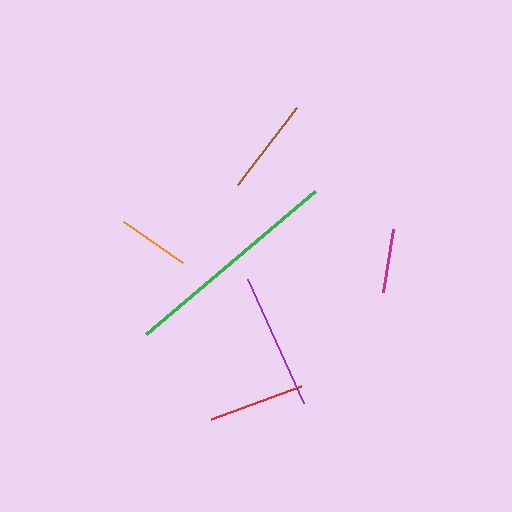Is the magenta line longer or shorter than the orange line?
The orange line is longer than the magenta line.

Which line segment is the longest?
The green line is the longest at approximately 221 pixels.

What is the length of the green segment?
The green segment is approximately 221 pixels long.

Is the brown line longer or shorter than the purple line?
The purple line is longer than the brown line.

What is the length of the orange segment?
The orange segment is approximately 71 pixels long.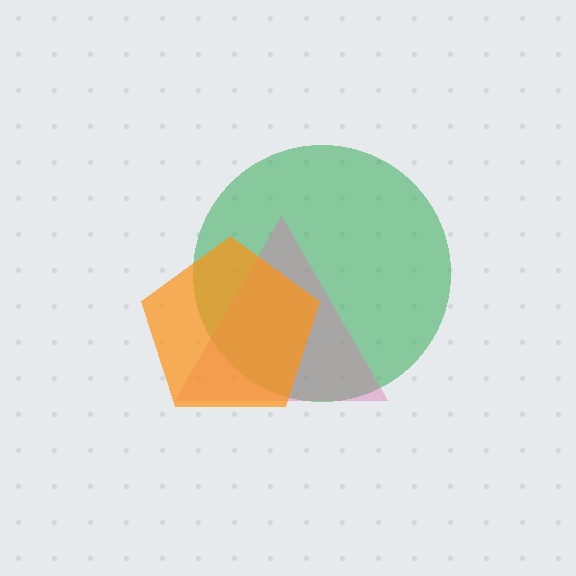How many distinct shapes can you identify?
There are 3 distinct shapes: a green circle, a pink triangle, an orange pentagon.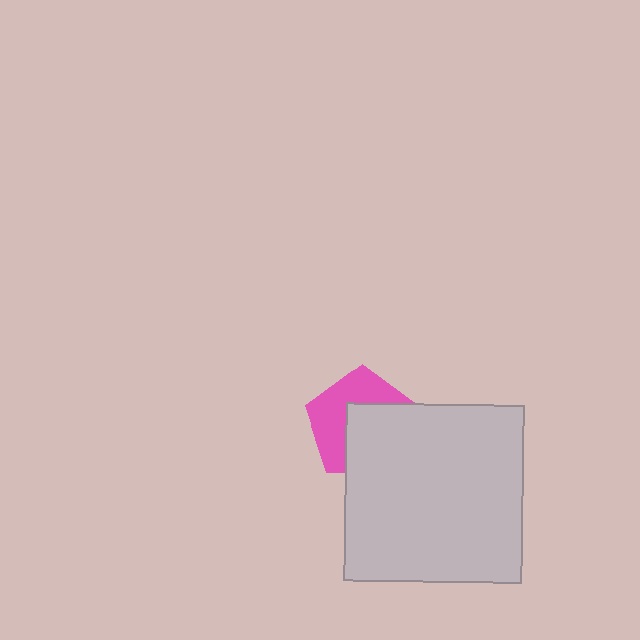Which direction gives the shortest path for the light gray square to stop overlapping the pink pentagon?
Moving toward the lower-right gives the shortest separation.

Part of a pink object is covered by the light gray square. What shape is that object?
It is a pentagon.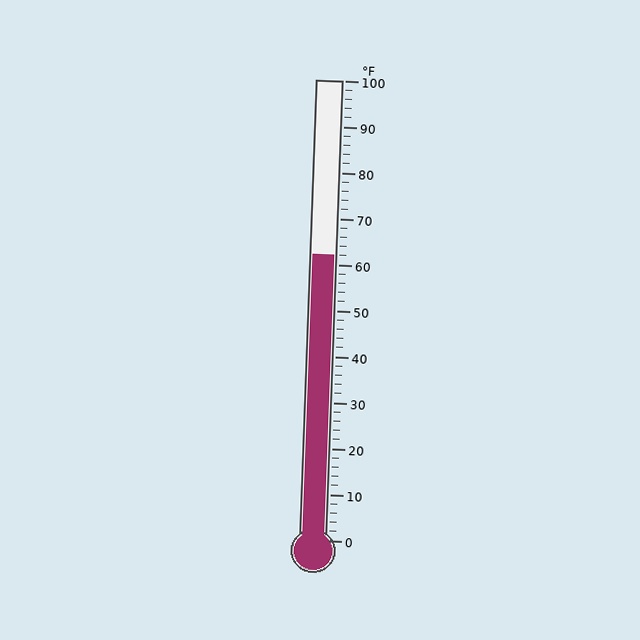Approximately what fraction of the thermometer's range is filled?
The thermometer is filled to approximately 60% of its range.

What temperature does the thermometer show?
The thermometer shows approximately 62°F.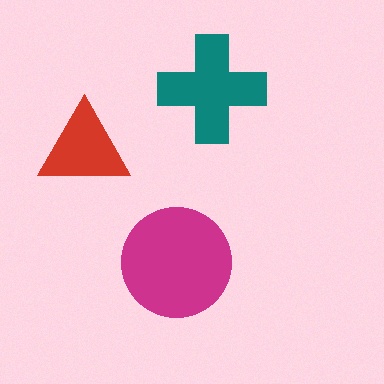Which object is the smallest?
The red triangle.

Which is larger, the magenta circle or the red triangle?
The magenta circle.